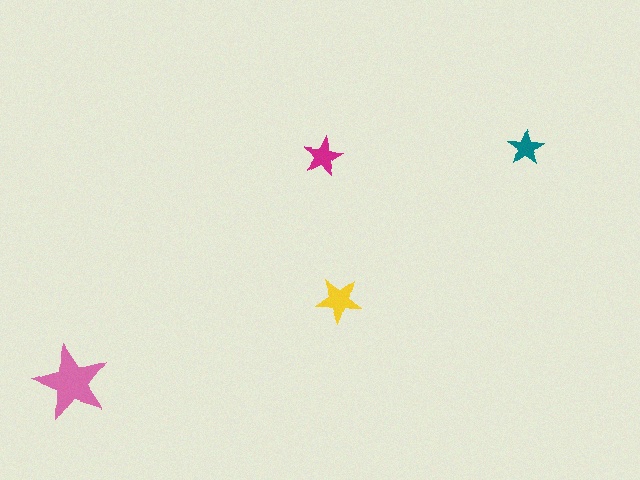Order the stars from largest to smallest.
the pink one, the yellow one, the magenta one, the teal one.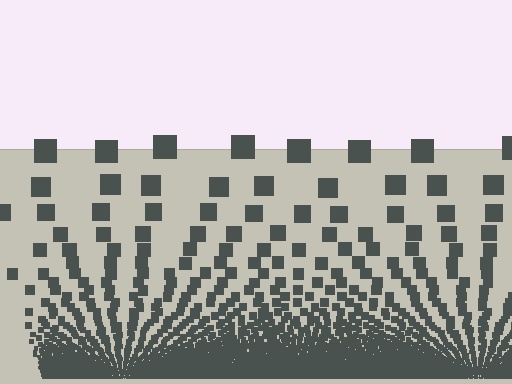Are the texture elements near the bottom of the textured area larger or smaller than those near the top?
Smaller. The gradient is inverted — elements near the bottom are smaller and denser.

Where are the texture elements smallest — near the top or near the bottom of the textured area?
Near the bottom.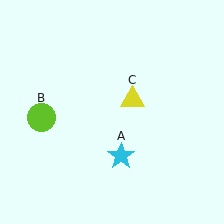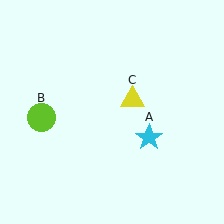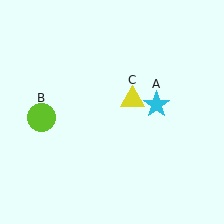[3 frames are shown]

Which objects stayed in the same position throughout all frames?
Lime circle (object B) and yellow triangle (object C) remained stationary.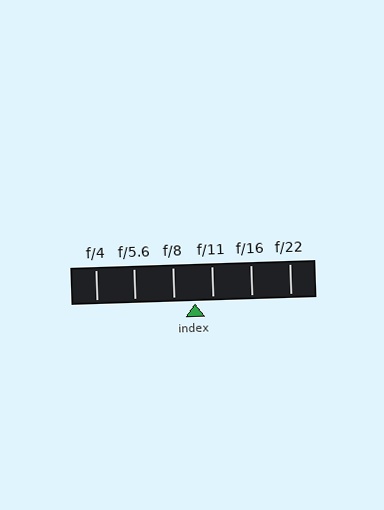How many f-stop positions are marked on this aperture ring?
There are 6 f-stop positions marked.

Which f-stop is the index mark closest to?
The index mark is closest to f/11.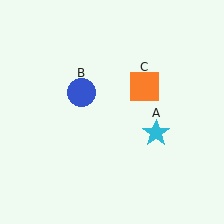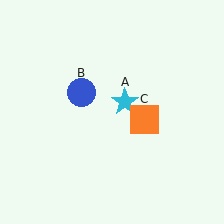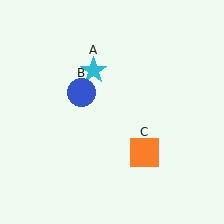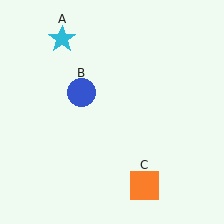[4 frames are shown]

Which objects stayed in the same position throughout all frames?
Blue circle (object B) remained stationary.